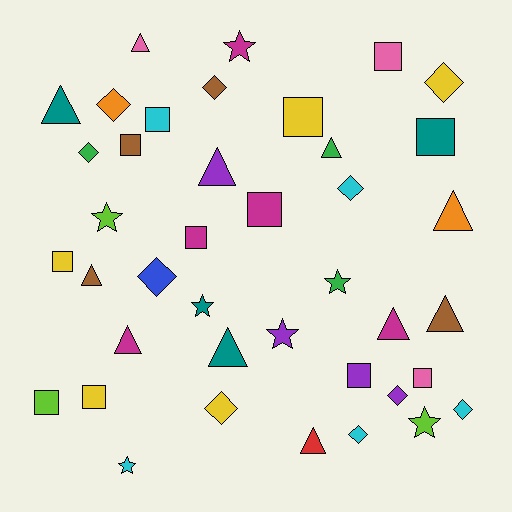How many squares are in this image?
There are 12 squares.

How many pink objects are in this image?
There are 3 pink objects.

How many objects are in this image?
There are 40 objects.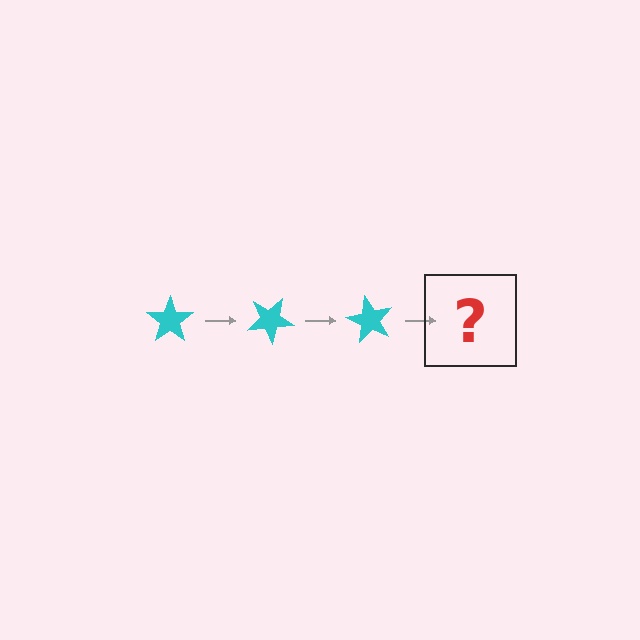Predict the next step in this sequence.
The next step is a cyan star rotated 90 degrees.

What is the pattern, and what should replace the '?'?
The pattern is that the star rotates 30 degrees each step. The '?' should be a cyan star rotated 90 degrees.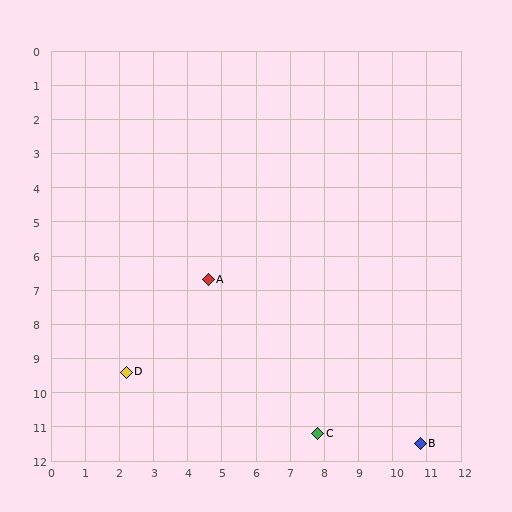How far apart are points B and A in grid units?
Points B and A are about 7.8 grid units apart.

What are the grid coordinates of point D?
Point D is at approximately (2.2, 9.4).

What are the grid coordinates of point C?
Point C is at approximately (7.8, 11.2).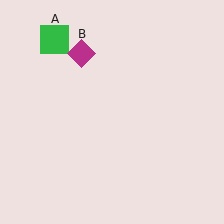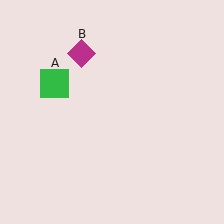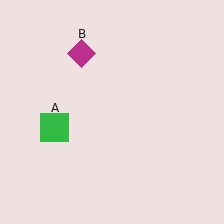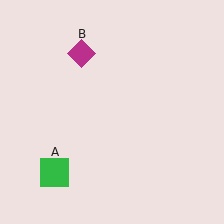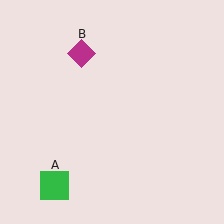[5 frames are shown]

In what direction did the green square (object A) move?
The green square (object A) moved down.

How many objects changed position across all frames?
1 object changed position: green square (object A).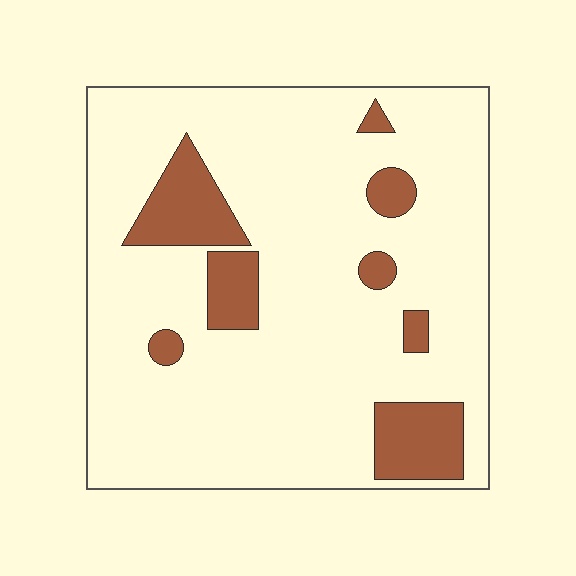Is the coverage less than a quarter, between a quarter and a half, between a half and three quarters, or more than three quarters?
Less than a quarter.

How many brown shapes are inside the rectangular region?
8.